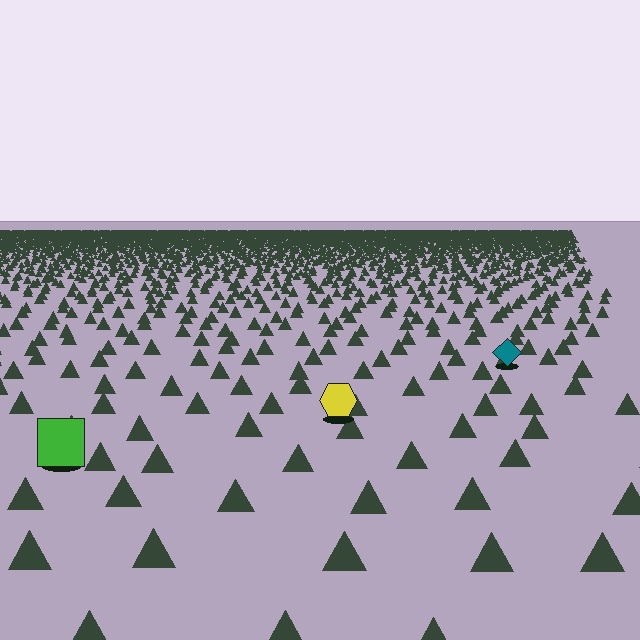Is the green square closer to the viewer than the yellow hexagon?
Yes. The green square is closer — you can tell from the texture gradient: the ground texture is coarser near it.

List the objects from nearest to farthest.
From nearest to farthest: the green square, the yellow hexagon, the teal diamond.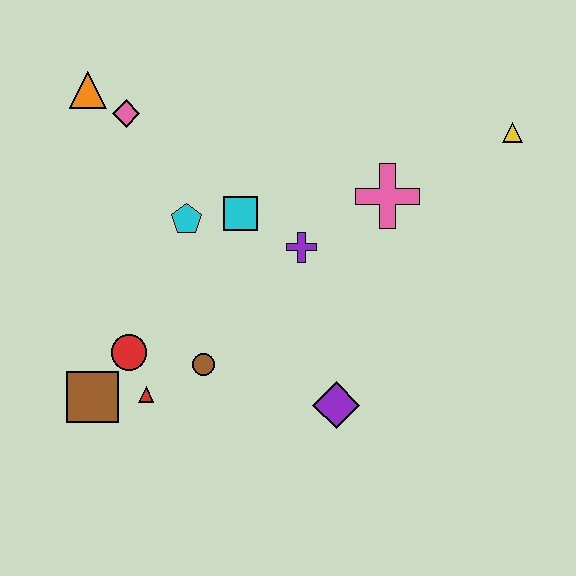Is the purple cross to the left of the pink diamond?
No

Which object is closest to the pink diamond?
The orange triangle is closest to the pink diamond.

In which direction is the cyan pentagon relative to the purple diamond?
The cyan pentagon is above the purple diamond.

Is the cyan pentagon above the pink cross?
No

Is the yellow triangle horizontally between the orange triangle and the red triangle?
No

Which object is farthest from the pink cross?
The brown square is farthest from the pink cross.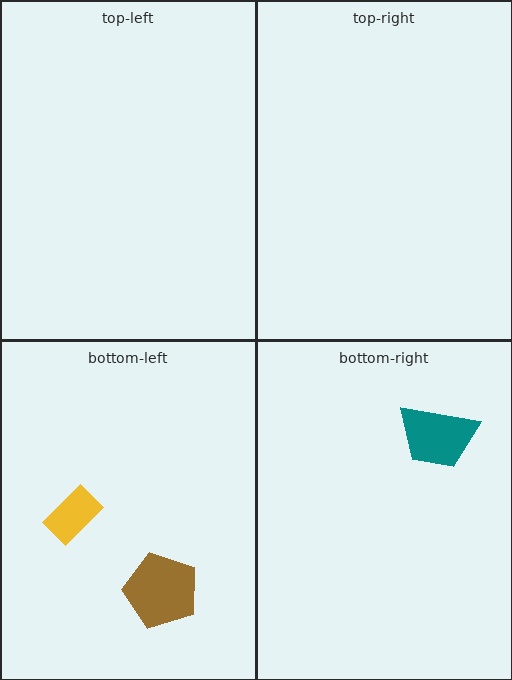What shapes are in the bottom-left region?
The brown pentagon, the yellow rectangle.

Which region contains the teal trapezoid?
The bottom-right region.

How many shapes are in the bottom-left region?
2.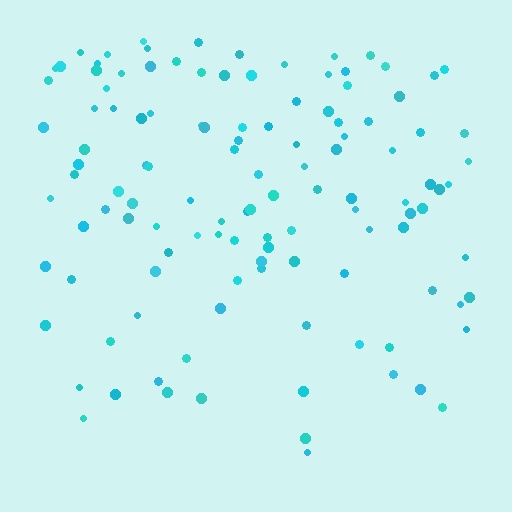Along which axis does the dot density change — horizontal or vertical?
Vertical.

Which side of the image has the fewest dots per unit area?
The bottom.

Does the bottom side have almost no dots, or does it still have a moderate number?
Still a moderate number, just noticeably fewer than the top.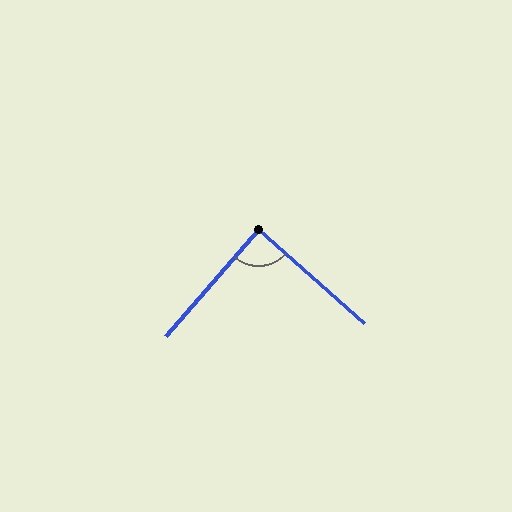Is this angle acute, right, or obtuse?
It is approximately a right angle.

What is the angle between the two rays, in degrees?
Approximately 89 degrees.